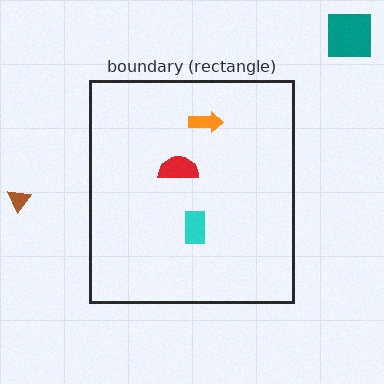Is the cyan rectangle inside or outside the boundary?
Inside.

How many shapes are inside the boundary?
3 inside, 2 outside.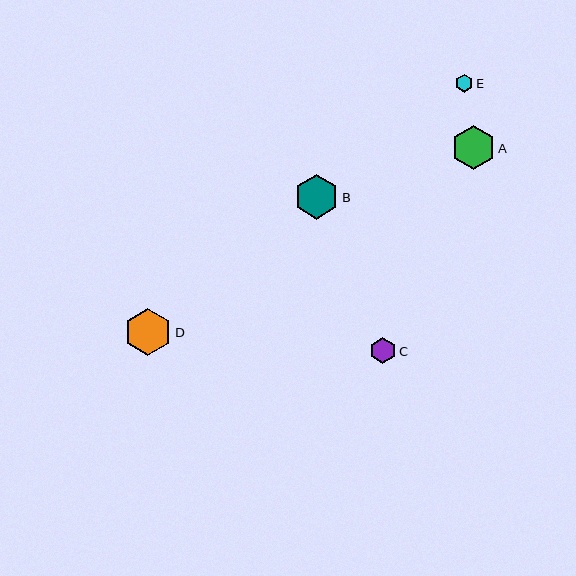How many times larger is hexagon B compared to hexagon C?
Hexagon B is approximately 1.7 times the size of hexagon C.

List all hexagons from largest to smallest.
From largest to smallest: D, B, A, C, E.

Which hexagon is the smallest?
Hexagon E is the smallest with a size of approximately 18 pixels.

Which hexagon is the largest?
Hexagon D is the largest with a size of approximately 47 pixels.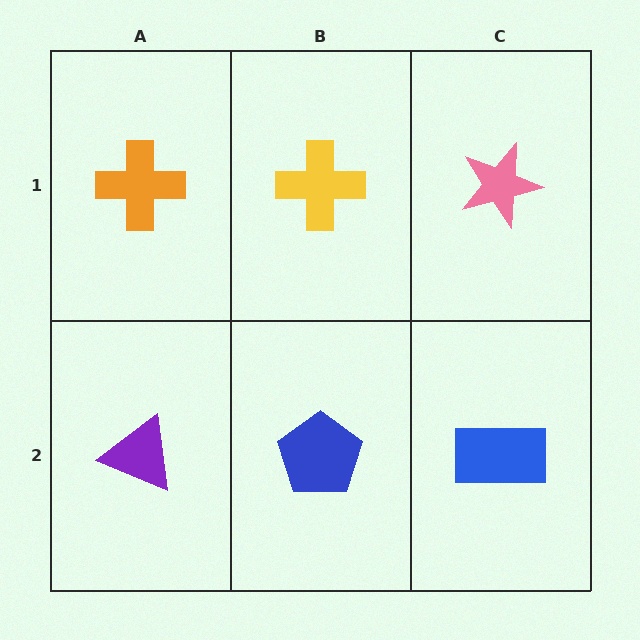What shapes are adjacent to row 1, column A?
A purple triangle (row 2, column A), a yellow cross (row 1, column B).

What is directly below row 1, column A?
A purple triangle.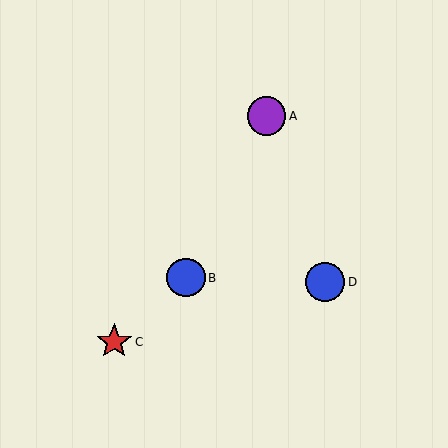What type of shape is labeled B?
Shape B is a blue circle.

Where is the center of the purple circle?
The center of the purple circle is at (266, 116).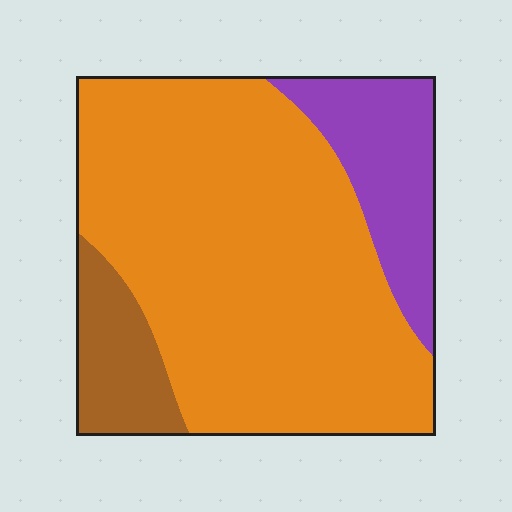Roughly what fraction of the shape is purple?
Purple covers roughly 15% of the shape.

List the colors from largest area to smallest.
From largest to smallest: orange, purple, brown.